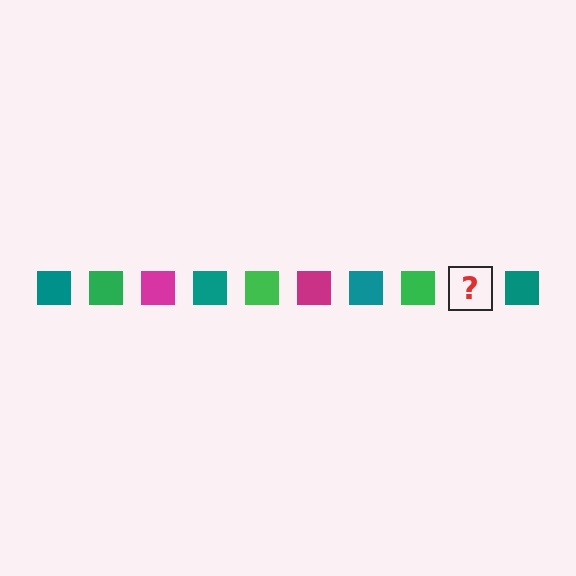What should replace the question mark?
The question mark should be replaced with a magenta square.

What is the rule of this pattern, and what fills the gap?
The rule is that the pattern cycles through teal, green, magenta squares. The gap should be filled with a magenta square.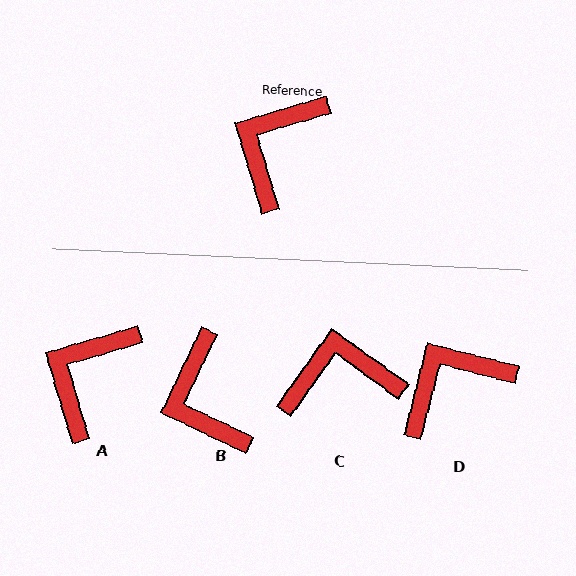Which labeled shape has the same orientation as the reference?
A.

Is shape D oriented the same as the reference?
No, it is off by about 31 degrees.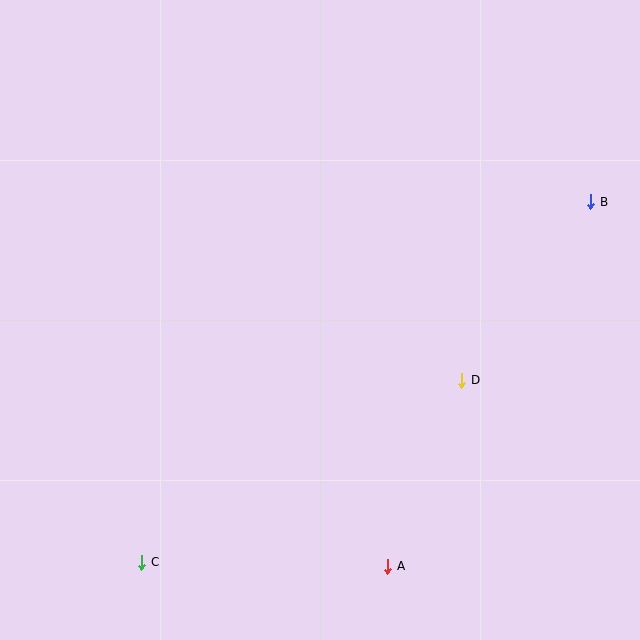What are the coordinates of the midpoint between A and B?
The midpoint between A and B is at (489, 384).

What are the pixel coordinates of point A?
Point A is at (388, 566).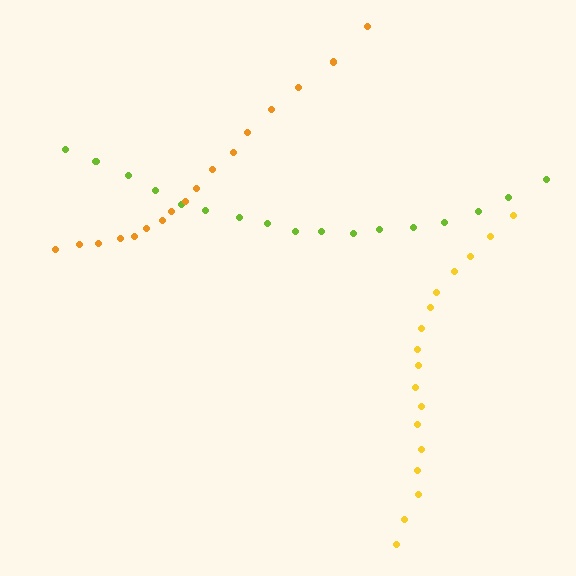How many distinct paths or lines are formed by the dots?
There are 3 distinct paths.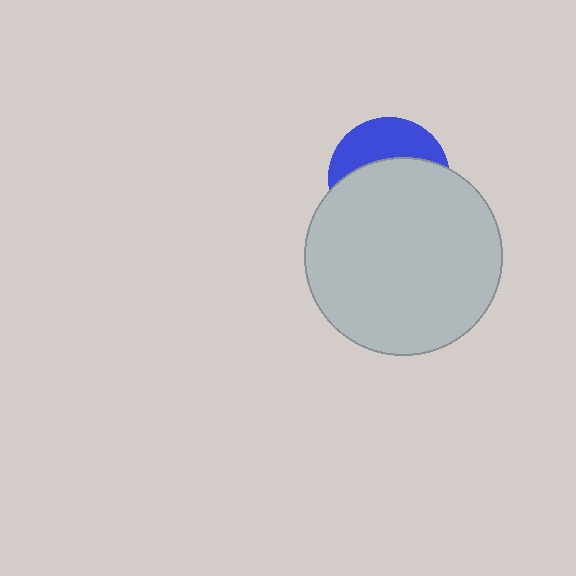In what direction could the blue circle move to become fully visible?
The blue circle could move up. That would shift it out from behind the light gray circle entirely.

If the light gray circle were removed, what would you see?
You would see the complete blue circle.